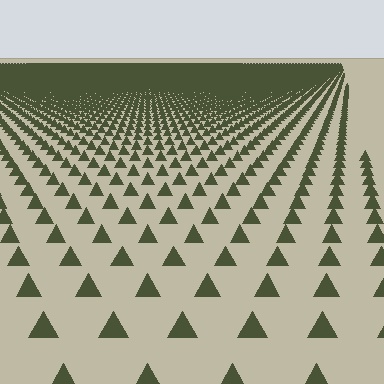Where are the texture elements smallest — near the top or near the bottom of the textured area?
Near the top.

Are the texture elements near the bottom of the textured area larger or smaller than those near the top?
Larger. Near the bottom, elements are closer to the viewer and appear at a bigger on-screen size.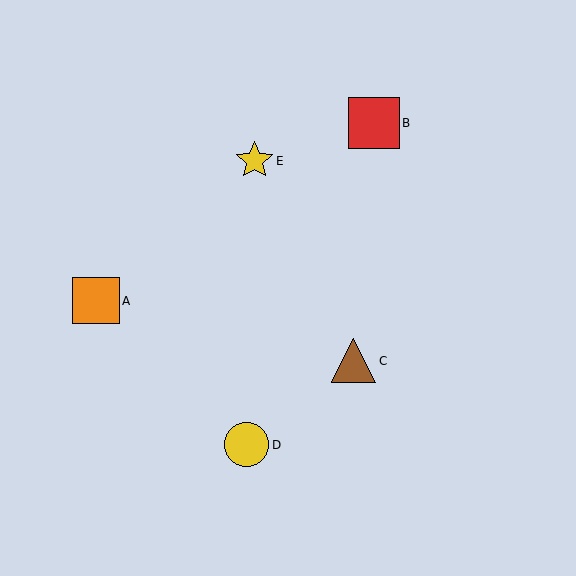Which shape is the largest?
The red square (labeled B) is the largest.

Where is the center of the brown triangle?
The center of the brown triangle is at (354, 361).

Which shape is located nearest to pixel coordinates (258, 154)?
The yellow star (labeled E) at (255, 161) is nearest to that location.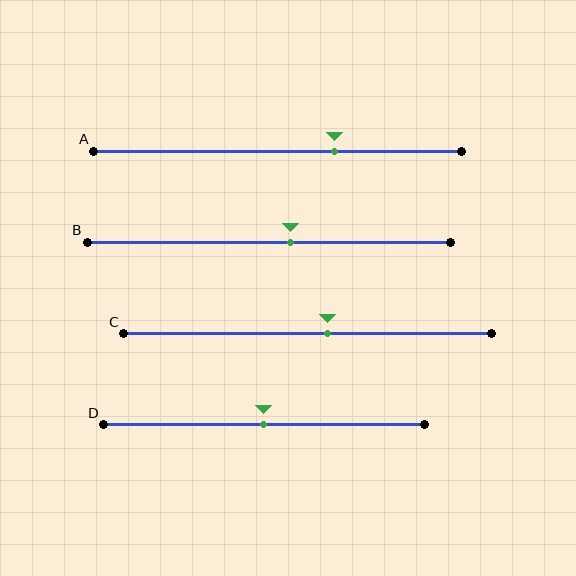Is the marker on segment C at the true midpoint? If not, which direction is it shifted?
No, the marker on segment C is shifted to the right by about 6% of the segment length.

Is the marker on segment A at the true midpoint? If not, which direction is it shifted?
No, the marker on segment A is shifted to the right by about 15% of the segment length.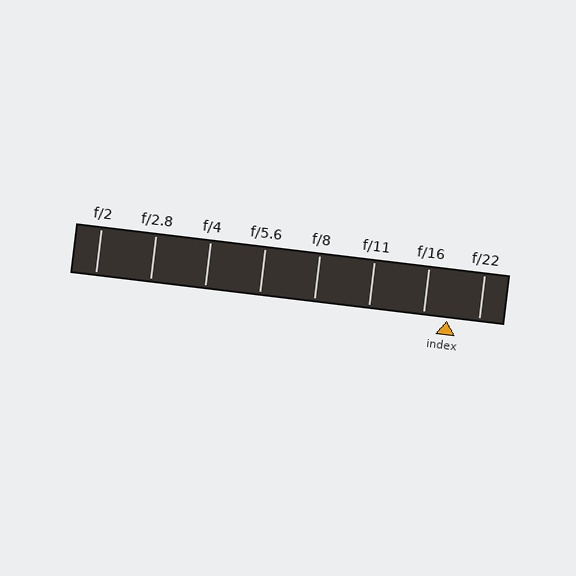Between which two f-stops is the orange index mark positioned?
The index mark is between f/16 and f/22.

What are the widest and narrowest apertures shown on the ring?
The widest aperture shown is f/2 and the narrowest is f/22.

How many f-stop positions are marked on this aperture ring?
There are 8 f-stop positions marked.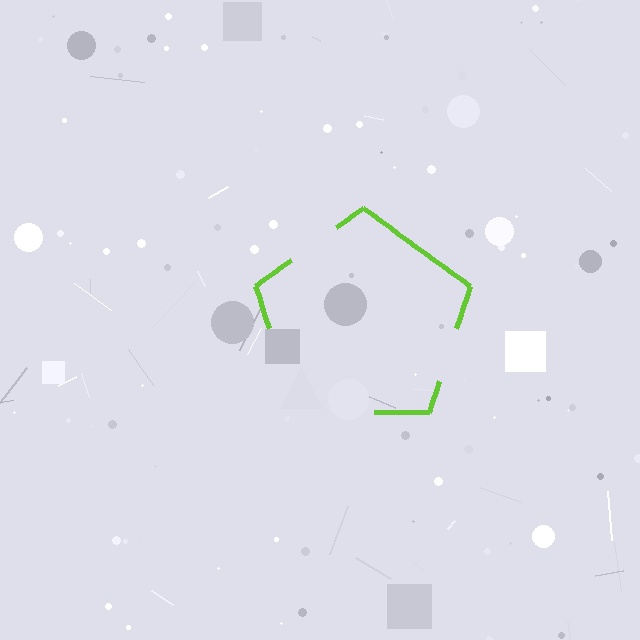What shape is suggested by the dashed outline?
The dashed outline suggests a pentagon.